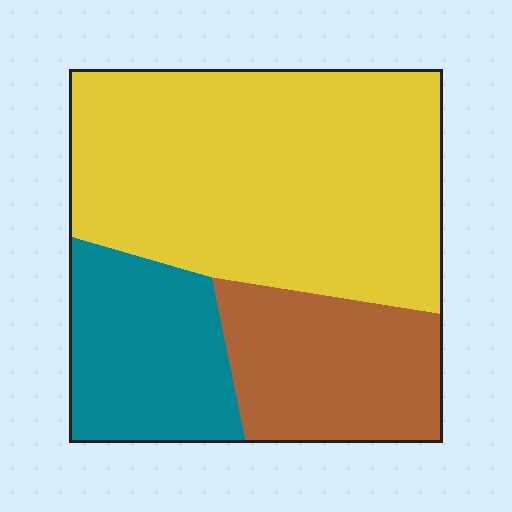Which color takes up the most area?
Yellow, at roughly 55%.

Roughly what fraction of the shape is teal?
Teal covers roughly 20% of the shape.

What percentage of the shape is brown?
Brown covers about 20% of the shape.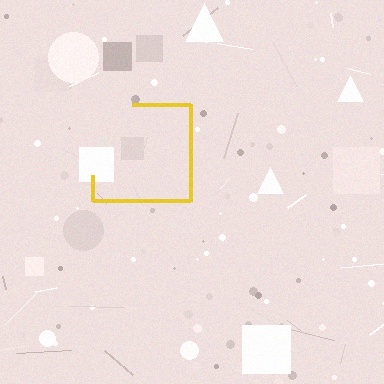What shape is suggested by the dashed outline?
The dashed outline suggests a square.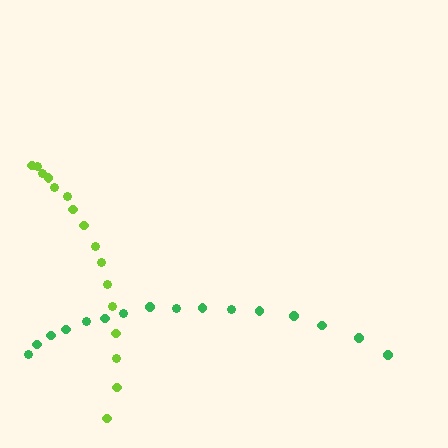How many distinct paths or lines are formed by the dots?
There are 2 distinct paths.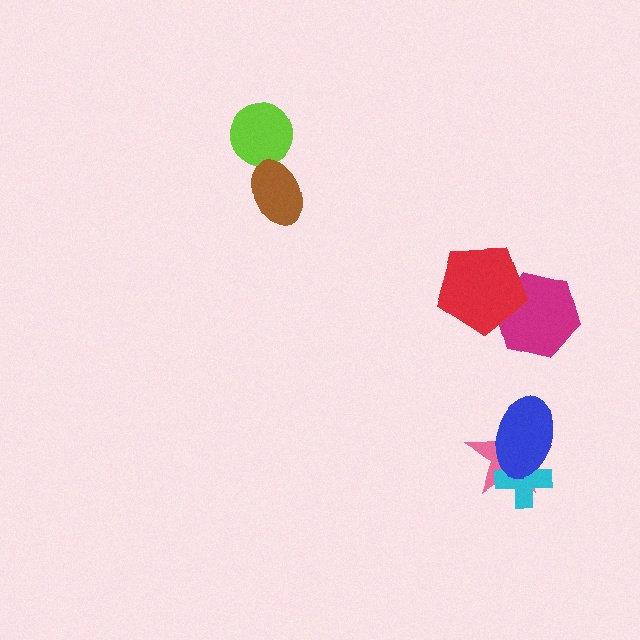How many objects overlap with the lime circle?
0 objects overlap with the lime circle.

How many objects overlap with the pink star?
2 objects overlap with the pink star.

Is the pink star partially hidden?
Yes, it is partially covered by another shape.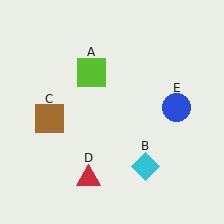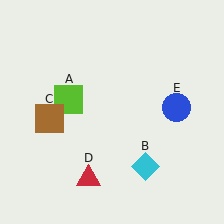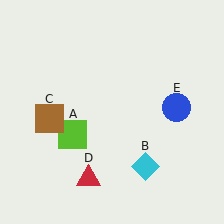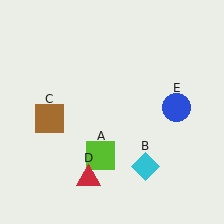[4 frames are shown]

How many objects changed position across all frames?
1 object changed position: lime square (object A).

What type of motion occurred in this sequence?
The lime square (object A) rotated counterclockwise around the center of the scene.